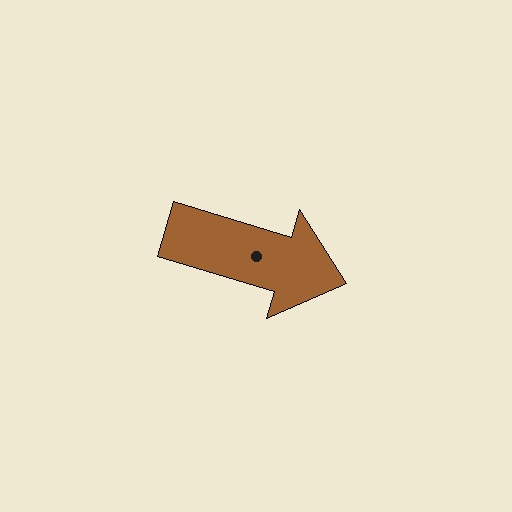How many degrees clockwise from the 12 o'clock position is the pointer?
Approximately 107 degrees.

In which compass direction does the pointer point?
East.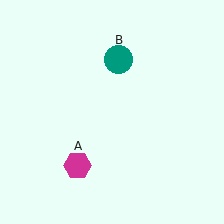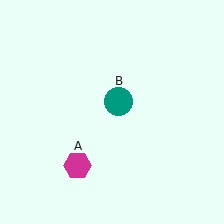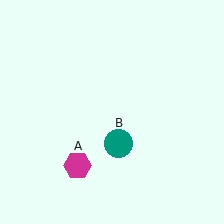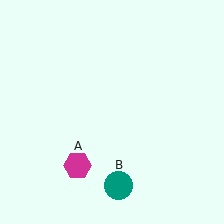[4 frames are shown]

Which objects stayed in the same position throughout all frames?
Magenta hexagon (object A) remained stationary.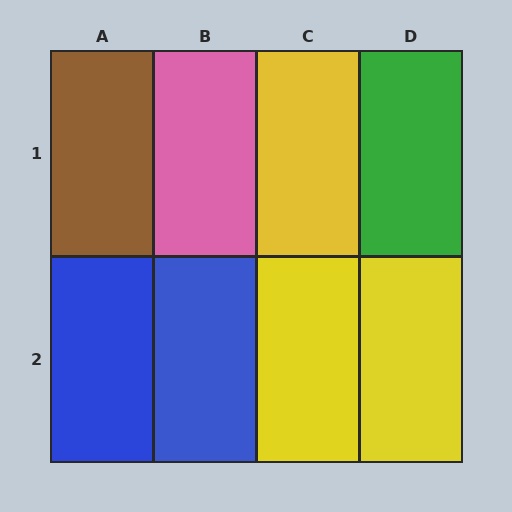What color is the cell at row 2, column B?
Blue.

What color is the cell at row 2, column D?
Yellow.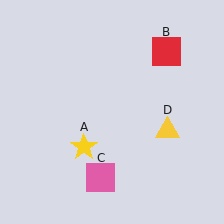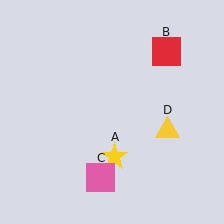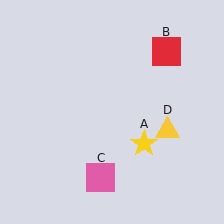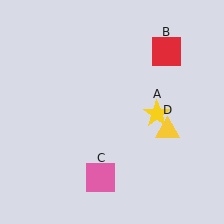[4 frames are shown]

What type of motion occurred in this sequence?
The yellow star (object A) rotated counterclockwise around the center of the scene.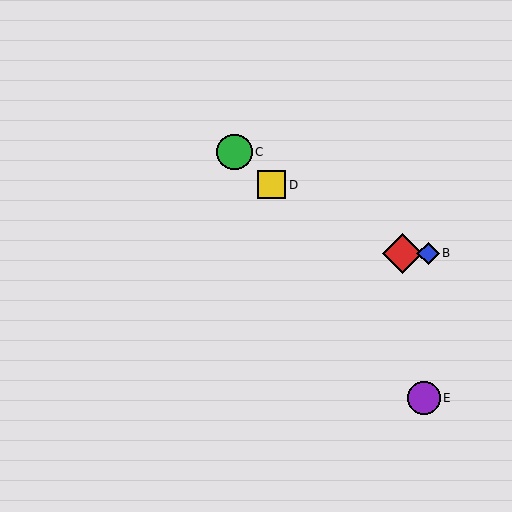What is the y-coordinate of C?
Object C is at y≈152.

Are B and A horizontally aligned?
Yes, both are at y≈253.